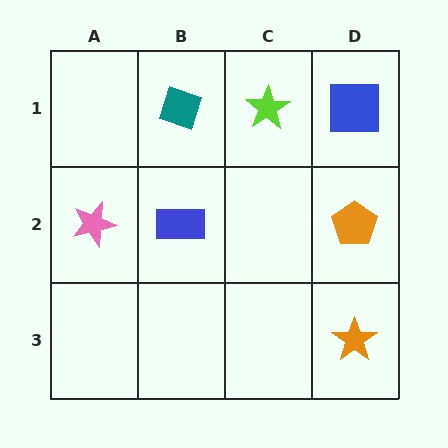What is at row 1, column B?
A teal diamond.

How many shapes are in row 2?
3 shapes.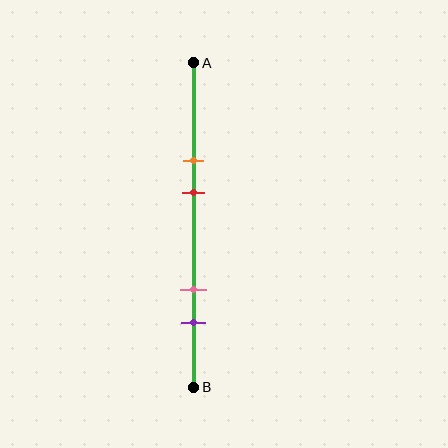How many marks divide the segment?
There are 4 marks dividing the segment.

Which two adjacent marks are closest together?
The orange and red marks are the closest adjacent pair.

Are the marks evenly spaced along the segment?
No, the marks are not evenly spaced.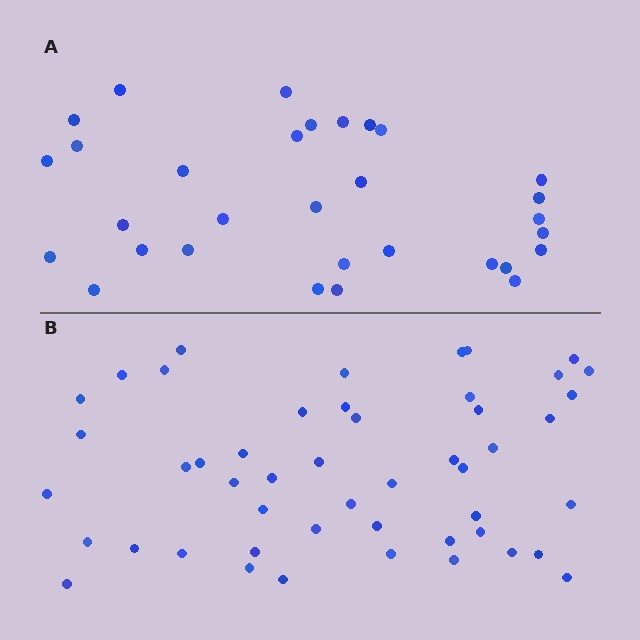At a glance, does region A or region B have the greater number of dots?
Region B (the bottom region) has more dots.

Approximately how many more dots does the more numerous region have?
Region B has approximately 20 more dots than region A.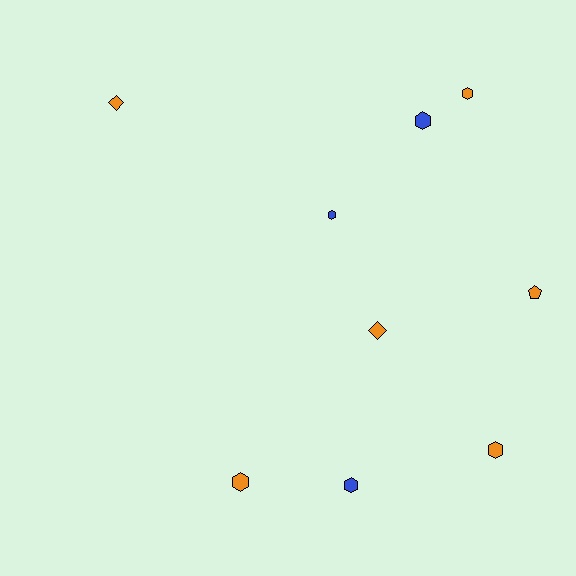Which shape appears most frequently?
Hexagon, with 6 objects.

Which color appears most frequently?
Orange, with 6 objects.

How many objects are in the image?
There are 9 objects.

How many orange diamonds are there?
There are 2 orange diamonds.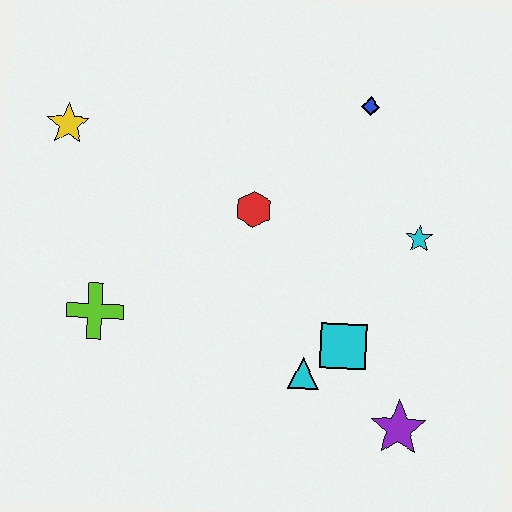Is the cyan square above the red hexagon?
No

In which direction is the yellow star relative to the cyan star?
The yellow star is to the left of the cyan star.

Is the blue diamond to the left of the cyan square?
No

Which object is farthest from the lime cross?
The blue diamond is farthest from the lime cross.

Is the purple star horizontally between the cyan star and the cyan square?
Yes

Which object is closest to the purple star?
The cyan square is closest to the purple star.